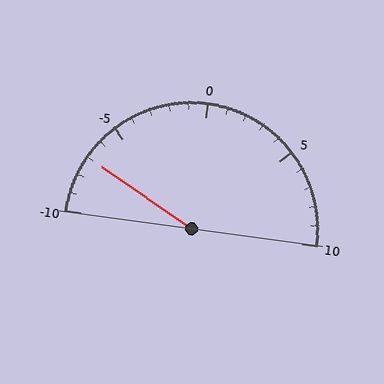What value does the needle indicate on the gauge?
The needle indicates approximately -7.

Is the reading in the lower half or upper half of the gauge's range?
The reading is in the lower half of the range (-10 to 10).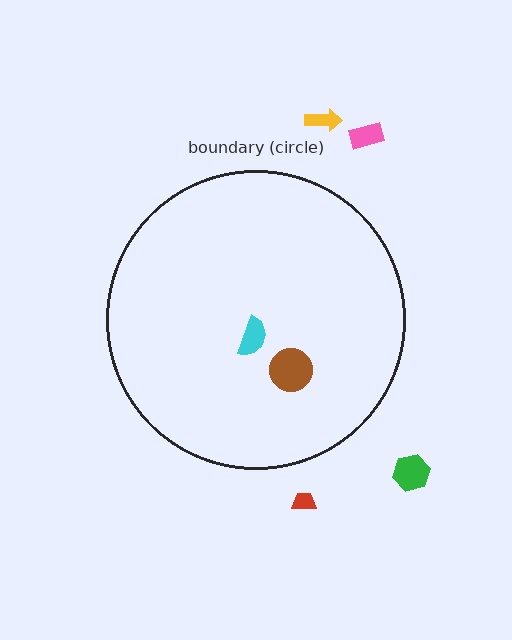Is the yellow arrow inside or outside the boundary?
Outside.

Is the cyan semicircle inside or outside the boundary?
Inside.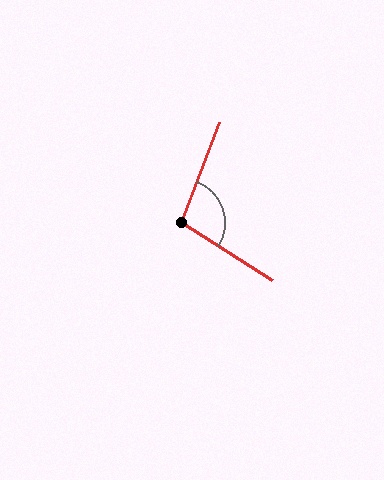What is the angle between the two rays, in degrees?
Approximately 102 degrees.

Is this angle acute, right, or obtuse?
It is obtuse.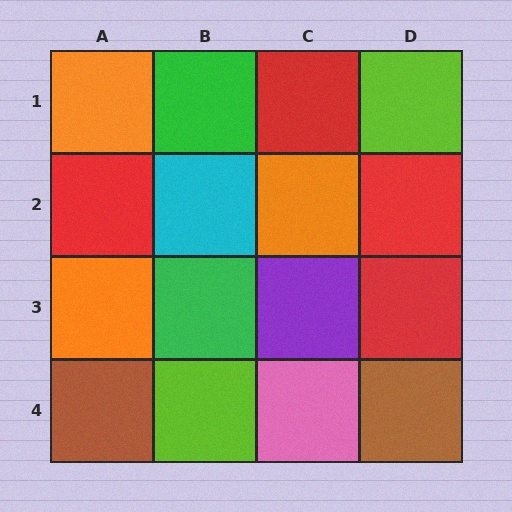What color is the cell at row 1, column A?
Orange.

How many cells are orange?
3 cells are orange.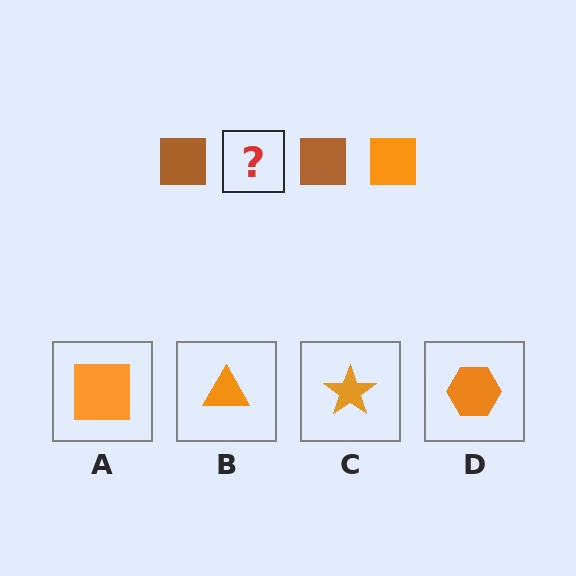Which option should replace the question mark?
Option A.